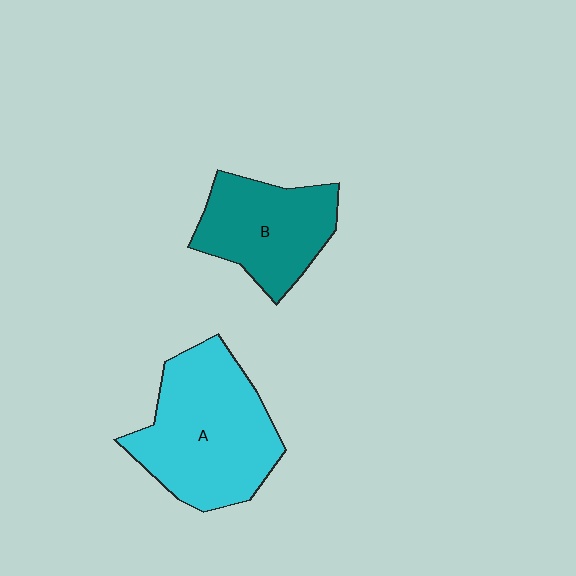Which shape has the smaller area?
Shape B (teal).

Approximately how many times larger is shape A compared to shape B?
Approximately 1.4 times.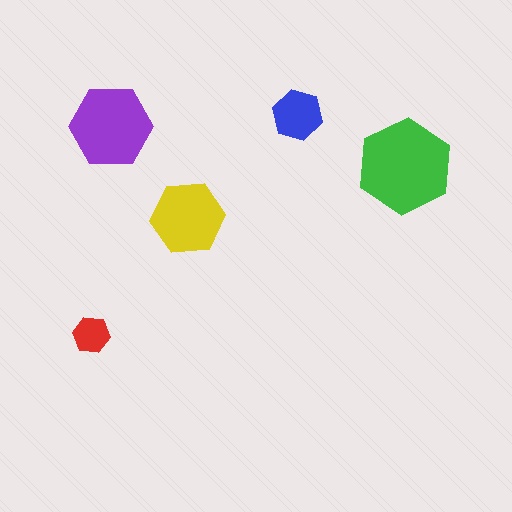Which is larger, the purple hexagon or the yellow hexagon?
The purple one.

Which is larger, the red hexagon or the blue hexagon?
The blue one.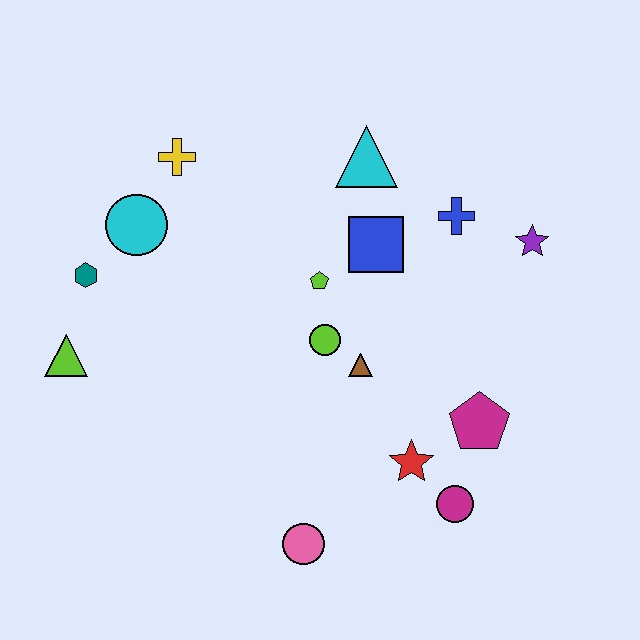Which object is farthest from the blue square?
The lime triangle is farthest from the blue square.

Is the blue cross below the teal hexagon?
No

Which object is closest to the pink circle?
The red star is closest to the pink circle.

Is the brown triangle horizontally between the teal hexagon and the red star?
Yes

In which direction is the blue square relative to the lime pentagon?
The blue square is to the right of the lime pentagon.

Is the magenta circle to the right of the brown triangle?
Yes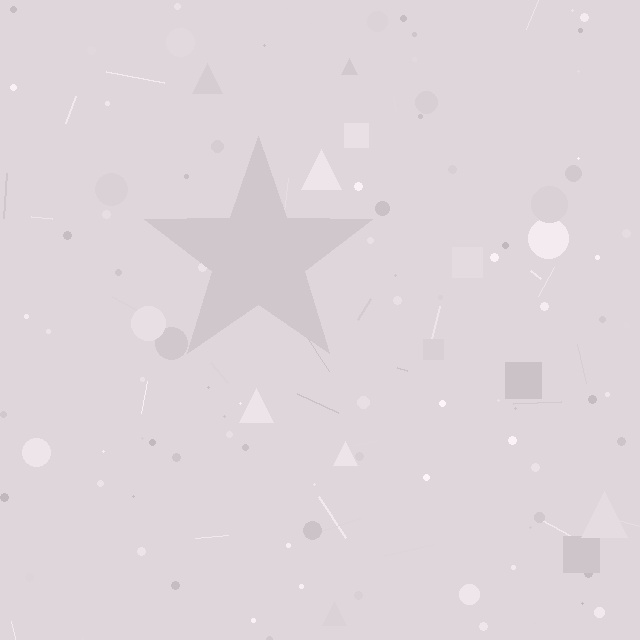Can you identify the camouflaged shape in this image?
The camouflaged shape is a star.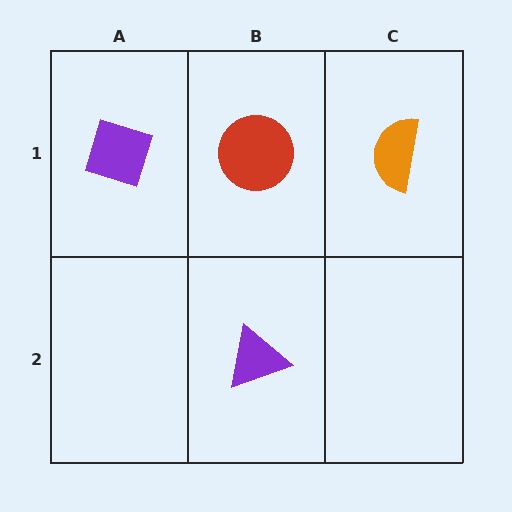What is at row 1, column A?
A purple diamond.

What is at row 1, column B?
A red circle.